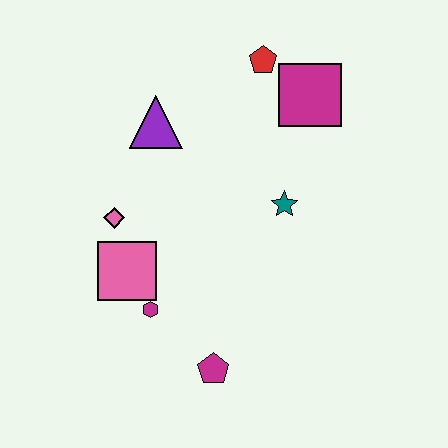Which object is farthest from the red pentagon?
The magenta pentagon is farthest from the red pentagon.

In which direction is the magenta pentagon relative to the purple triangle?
The magenta pentagon is below the purple triangle.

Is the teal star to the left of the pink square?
No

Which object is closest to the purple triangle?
The pink diamond is closest to the purple triangle.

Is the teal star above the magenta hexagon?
Yes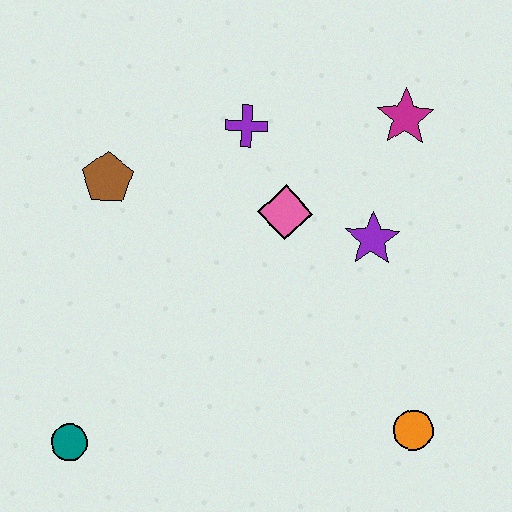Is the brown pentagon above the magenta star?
No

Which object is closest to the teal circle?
The brown pentagon is closest to the teal circle.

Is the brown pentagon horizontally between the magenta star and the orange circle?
No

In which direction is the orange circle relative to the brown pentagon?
The orange circle is to the right of the brown pentagon.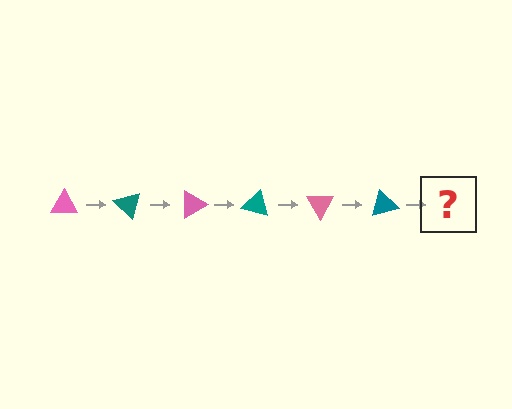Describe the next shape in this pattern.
It should be a pink triangle, rotated 270 degrees from the start.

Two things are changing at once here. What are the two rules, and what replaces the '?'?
The two rules are that it rotates 45 degrees each step and the color cycles through pink and teal. The '?' should be a pink triangle, rotated 270 degrees from the start.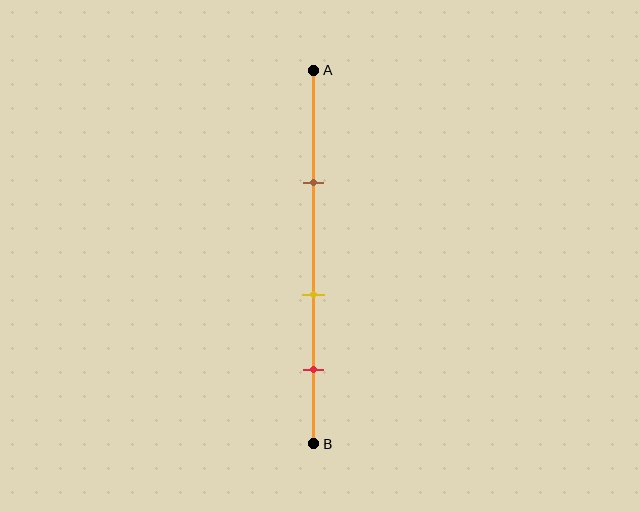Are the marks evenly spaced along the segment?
Yes, the marks are approximately evenly spaced.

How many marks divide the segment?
There are 3 marks dividing the segment.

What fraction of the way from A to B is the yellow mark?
The yellow mark is approximately 60% (0.6) of the way from A to B.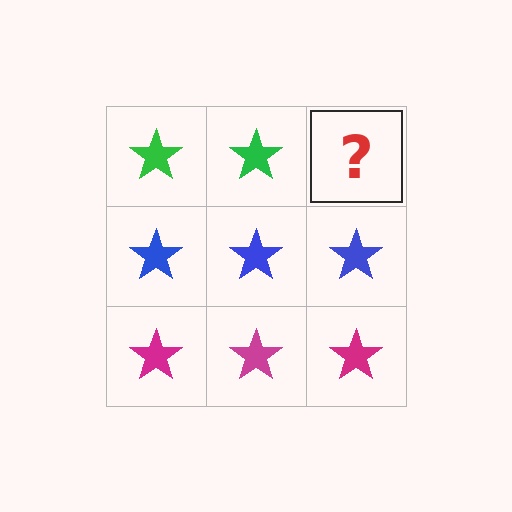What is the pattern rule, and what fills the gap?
The rule is that each row has a consistent color. The gap should be filled with a green star.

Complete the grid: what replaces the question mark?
The question mark should be replaced with a green star.